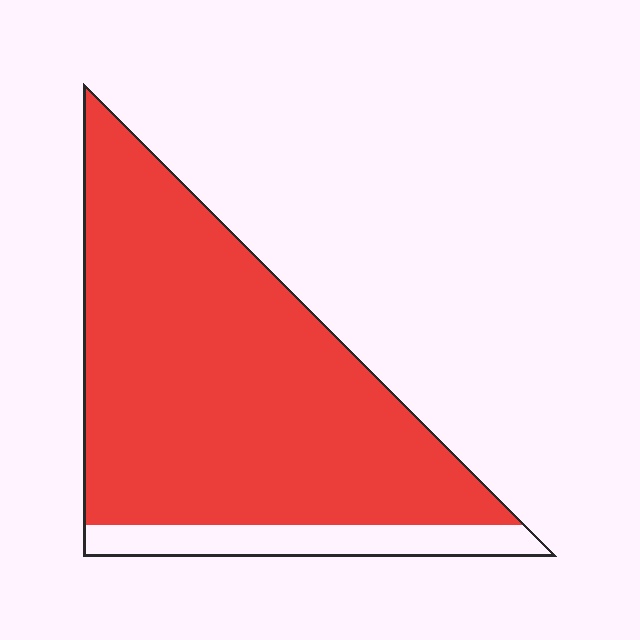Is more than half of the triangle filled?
Yes.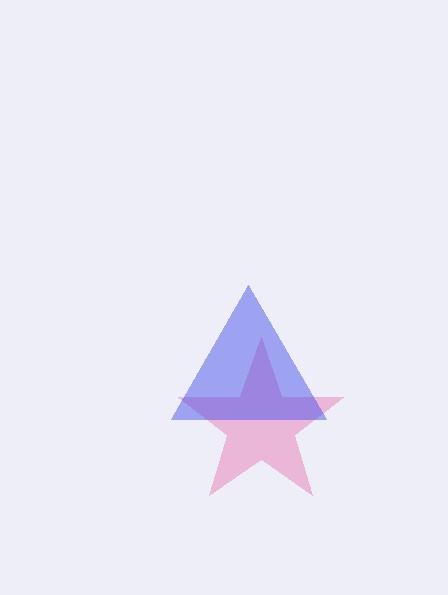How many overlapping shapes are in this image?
There are 2 overlapping shapes in the image.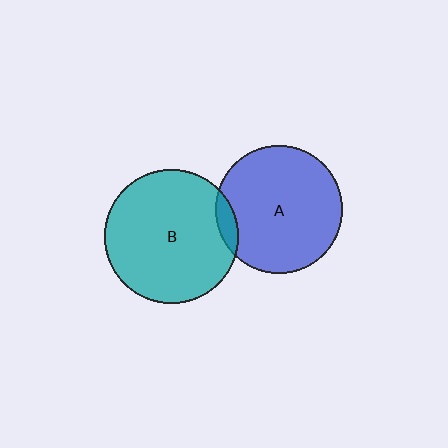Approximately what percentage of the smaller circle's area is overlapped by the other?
Approximately 10%.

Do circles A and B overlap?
Yes.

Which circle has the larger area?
Circle B (teal).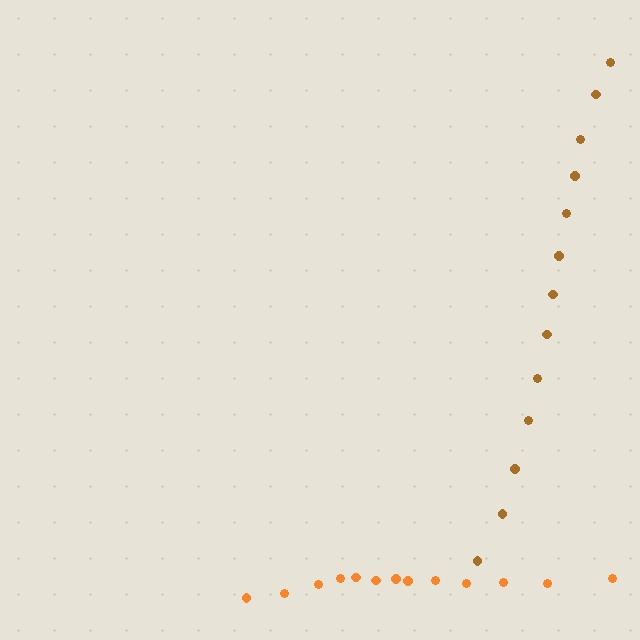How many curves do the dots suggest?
There are 2 distinct paths.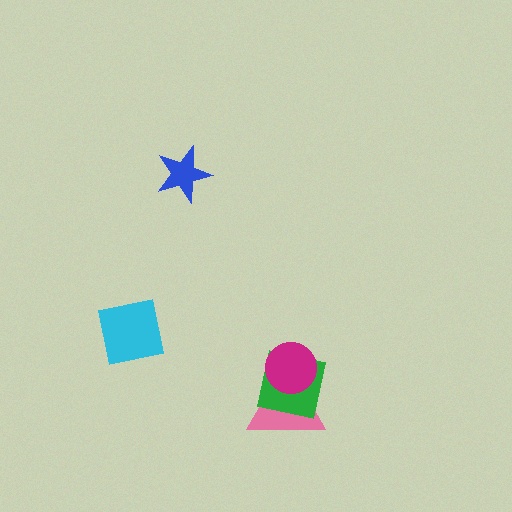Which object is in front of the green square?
The magenta circle is in front of the green square.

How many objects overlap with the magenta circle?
2 objects overlap with the magenta circle.